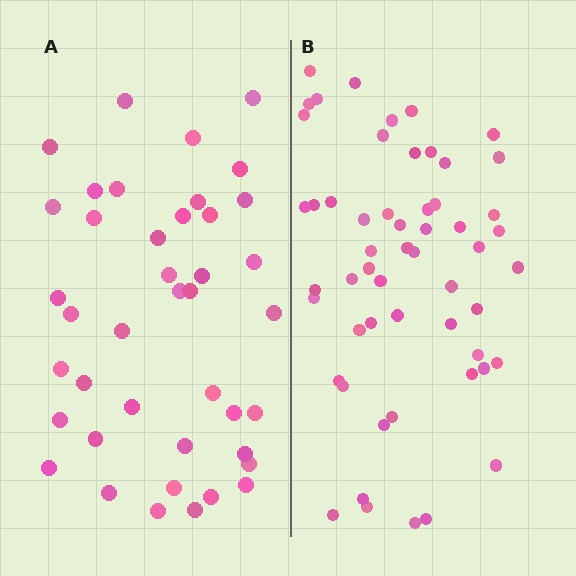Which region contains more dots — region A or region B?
Region B (the right region) has more dots.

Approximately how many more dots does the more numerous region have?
Region B has approximately 15 more dots than region A.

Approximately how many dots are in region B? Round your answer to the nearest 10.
About 60 dots. (The exact count is 55, which rounds to 60.)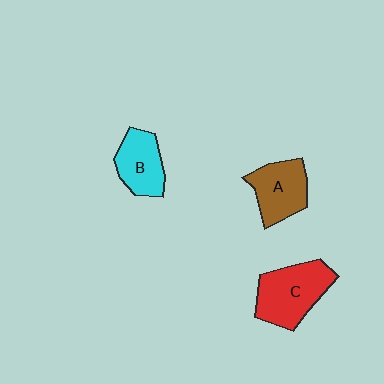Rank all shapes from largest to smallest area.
From largest to smallest: C (red), A (brown), B (cyan).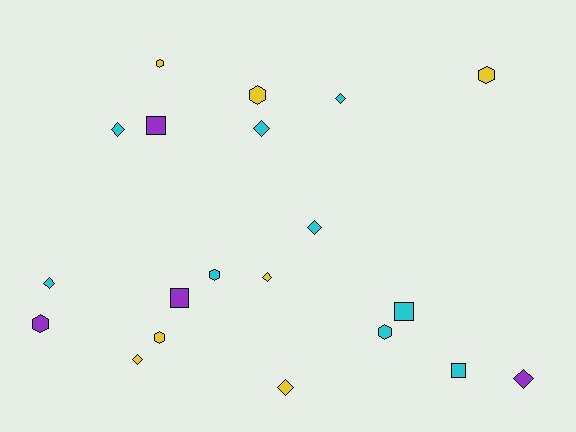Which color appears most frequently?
Cyan, with 9 objects.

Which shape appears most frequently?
Diamond, with 9 objects.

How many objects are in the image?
There are 20 objects.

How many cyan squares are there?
There are 2 cyan squares.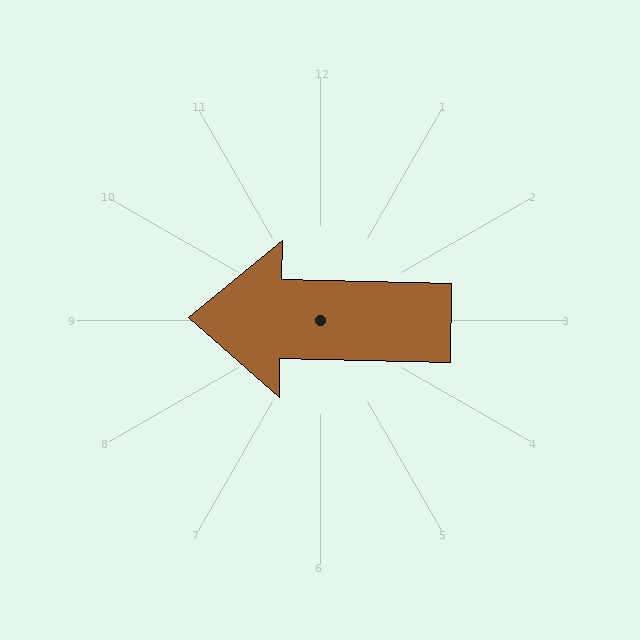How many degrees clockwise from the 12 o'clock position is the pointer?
Approximately 271 degrees.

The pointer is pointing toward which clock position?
Roughly 9 o'clock.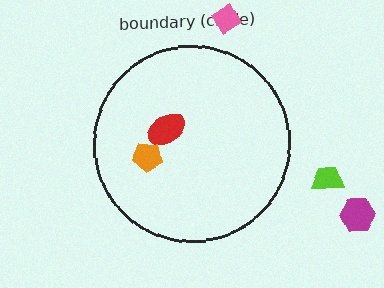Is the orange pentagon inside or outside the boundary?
Inside.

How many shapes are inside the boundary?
2 inside, 3 outside.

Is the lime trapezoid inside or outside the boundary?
Outside.